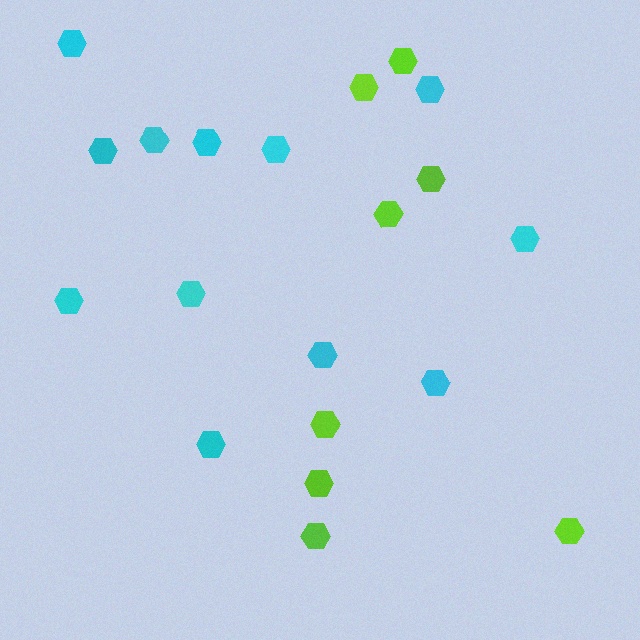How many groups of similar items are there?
There are 2 groups: one group of cyan hexagons (12) and one group of lime hexagons (8).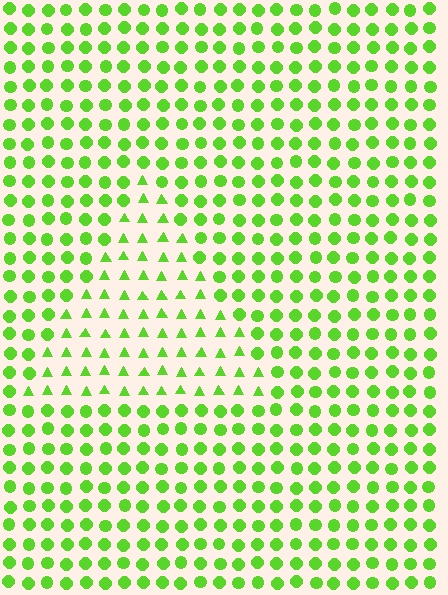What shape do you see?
I see a triangle.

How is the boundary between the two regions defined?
The boundary is defined by a change in element shape: triangles inside vs. circles outside. All elements share the same color and spacing.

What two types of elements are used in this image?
The image uses triangles inside the triangle region and circles outside it.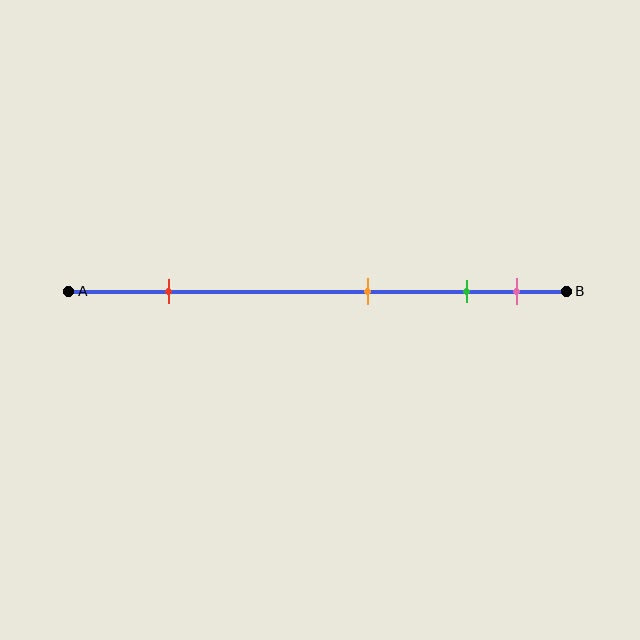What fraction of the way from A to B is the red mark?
The red mark is approximately 20% (0.2) of the way from A to B.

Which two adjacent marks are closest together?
The green and pink marks are the closest adjacent pair.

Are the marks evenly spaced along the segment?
No, the marks are not evenly spaced.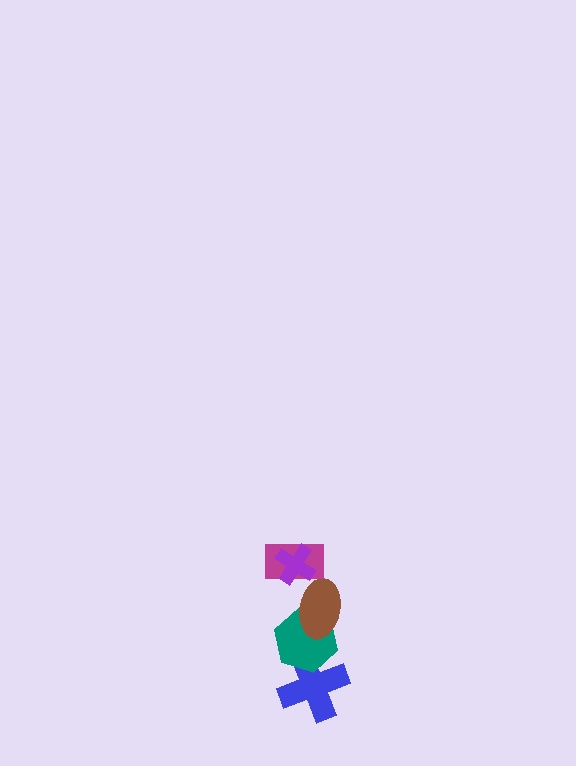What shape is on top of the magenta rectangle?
The purple cross is on top of the magenta rectangle.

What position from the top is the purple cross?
The purple cross is 1st from the top.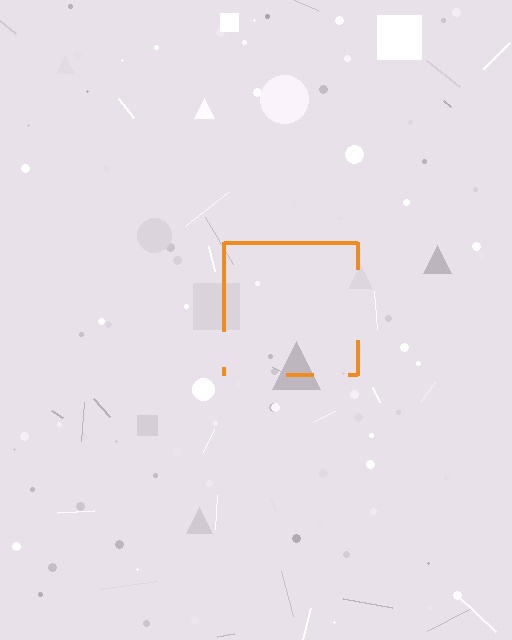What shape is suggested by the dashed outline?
The dashed outline suggests a square.